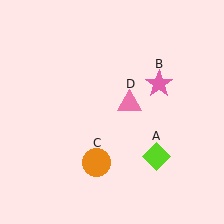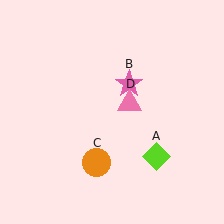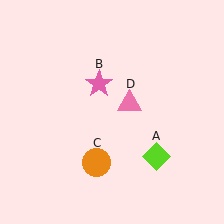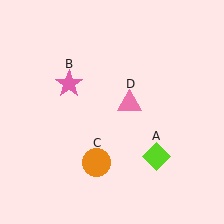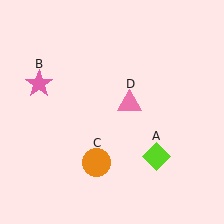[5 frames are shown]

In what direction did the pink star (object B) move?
The pink star (object B) moved left.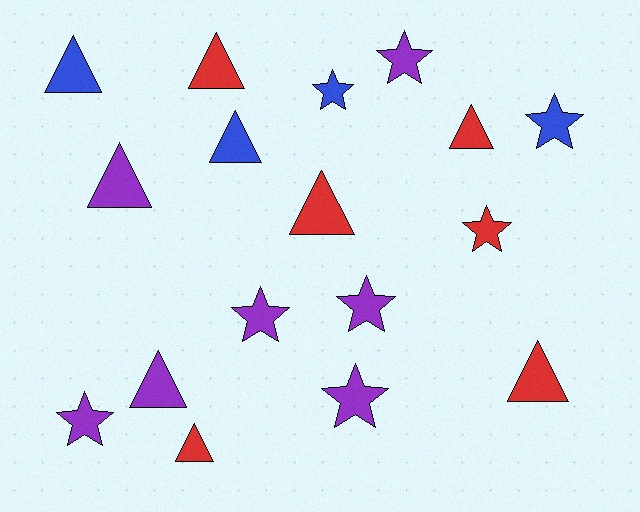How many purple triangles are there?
There are 2 purple triangles.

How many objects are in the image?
There are 17 objects.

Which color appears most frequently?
Purple, with 7 objects.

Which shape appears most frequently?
Triangle, with 9 objects.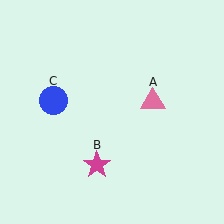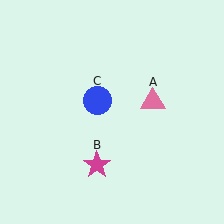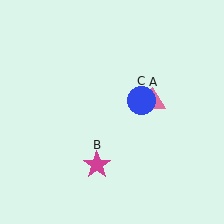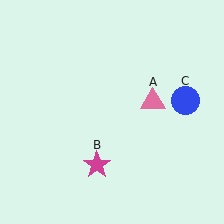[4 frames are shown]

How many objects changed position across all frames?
1 object changed position: blue circle (object C).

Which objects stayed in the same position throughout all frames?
Pink triangle (object A) and magenta star (object B) remained stationary.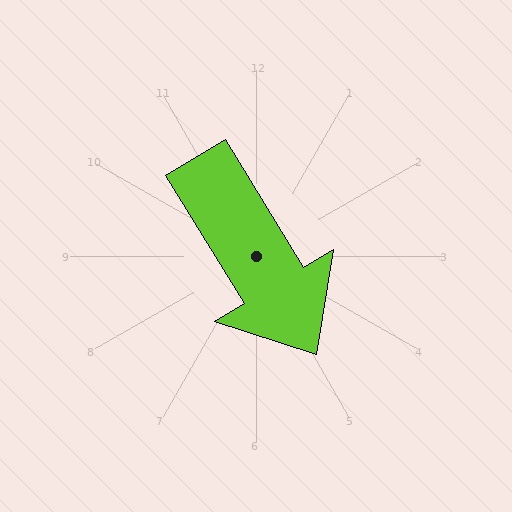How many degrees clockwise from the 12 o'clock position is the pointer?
Approximately 149 degrees.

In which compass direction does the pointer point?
Southeast.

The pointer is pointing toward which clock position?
Roughly 5 o'clock.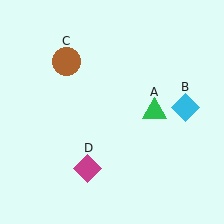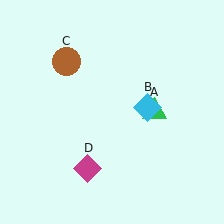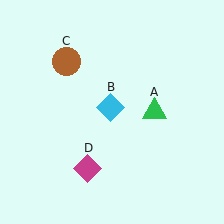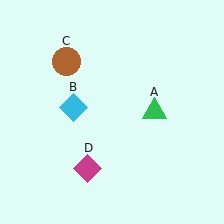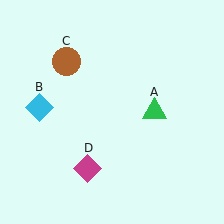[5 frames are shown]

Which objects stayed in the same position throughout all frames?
Green triangle (object A) and brown circle (object C) and magenta diamond (object D) remained stationary.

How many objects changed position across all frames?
1 object changed position: cyan diamond (object B).